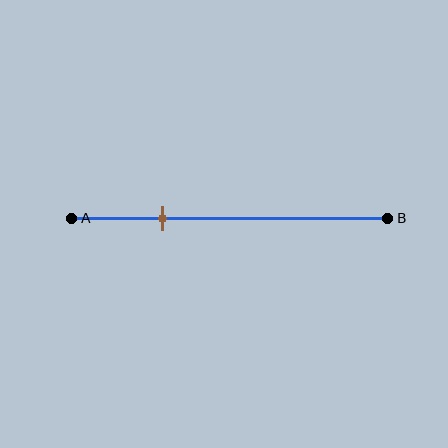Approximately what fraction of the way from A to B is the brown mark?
The brown mark is approximately 30% of the way from A to B.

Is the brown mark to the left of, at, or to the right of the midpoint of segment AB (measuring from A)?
The brown mark is to the left of the midpoint of segment AB.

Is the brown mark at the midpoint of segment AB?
No, the mark is at about 30% from A, not at the 50% midpoint.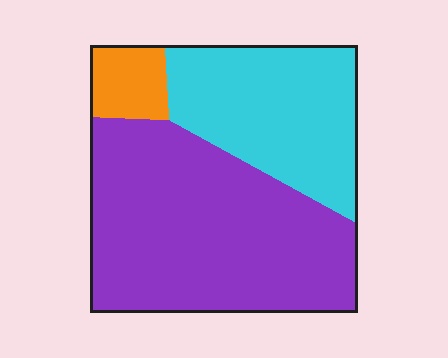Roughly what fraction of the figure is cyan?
Cyan covers about 35% of the figure.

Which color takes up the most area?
Purple, at roughly 60%.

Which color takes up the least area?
Orange, at roughly 10%.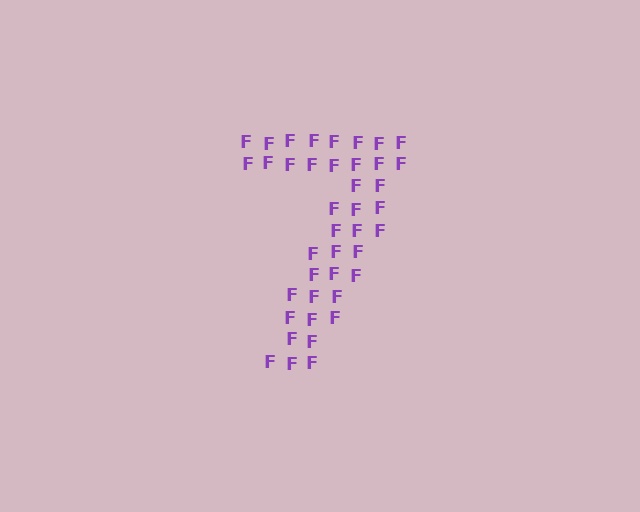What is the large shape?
The large shape is the digit 7.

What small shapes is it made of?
It is made of small letter F's.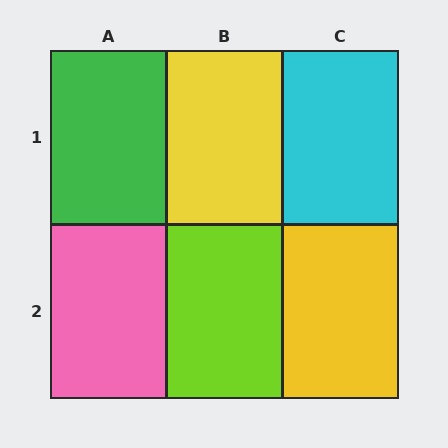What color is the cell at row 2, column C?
Yellow.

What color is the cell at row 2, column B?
Lime.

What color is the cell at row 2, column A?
Pink.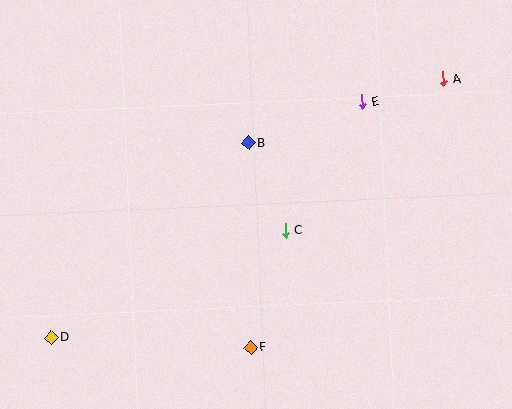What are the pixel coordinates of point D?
Point D is at (51, 337).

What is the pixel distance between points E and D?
The distance between E and D is 390 pixels.